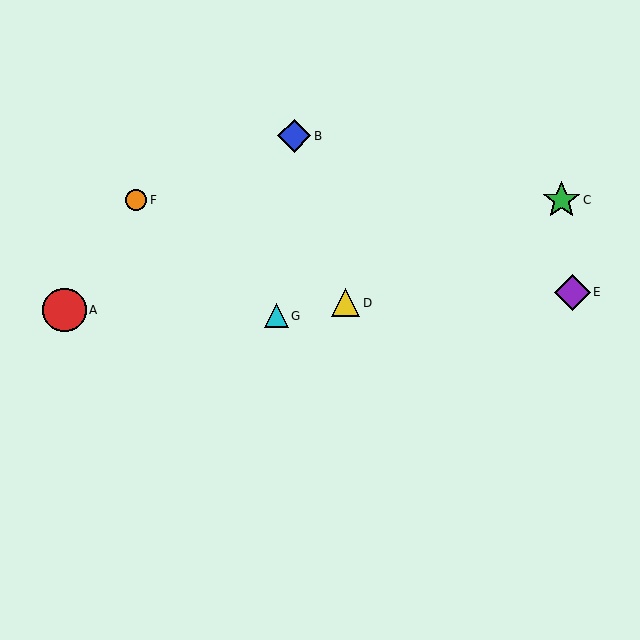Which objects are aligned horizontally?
Objects C, F are aligned horizontally.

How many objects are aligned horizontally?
2 objects (C, F) are aligned horizontally.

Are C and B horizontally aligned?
No, C is at y≈200 and B is at y≈136.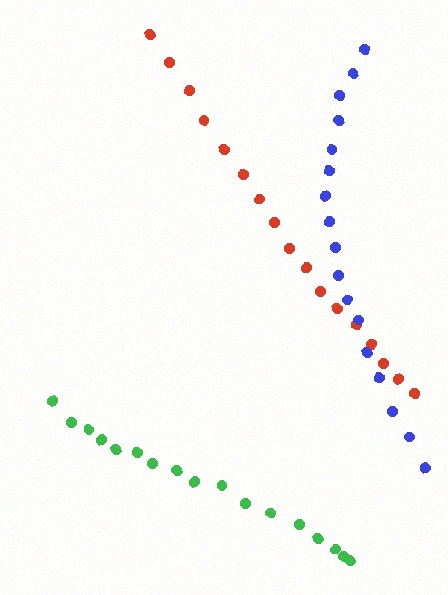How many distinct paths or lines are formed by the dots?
There are 3 distinct paths.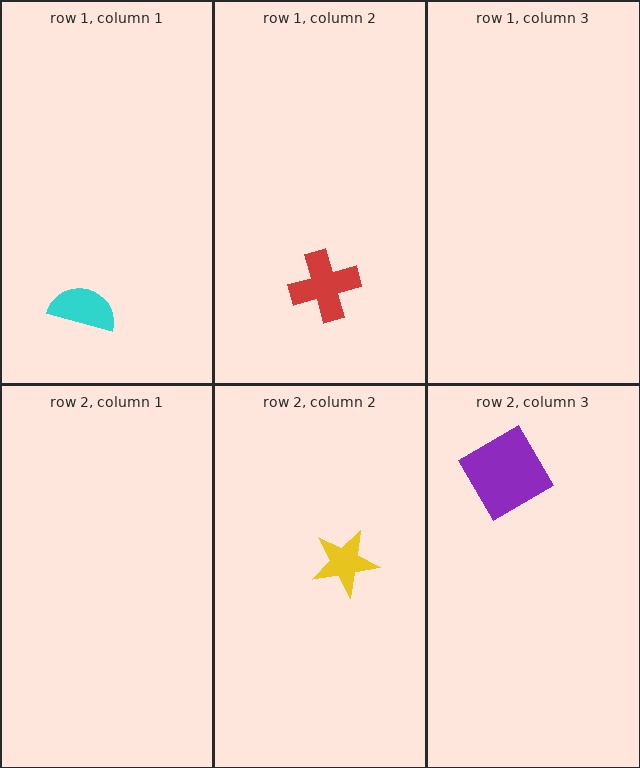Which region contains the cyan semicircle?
The row 1, column 1 region.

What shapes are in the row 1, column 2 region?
The red cross.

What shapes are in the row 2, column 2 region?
The yellow star.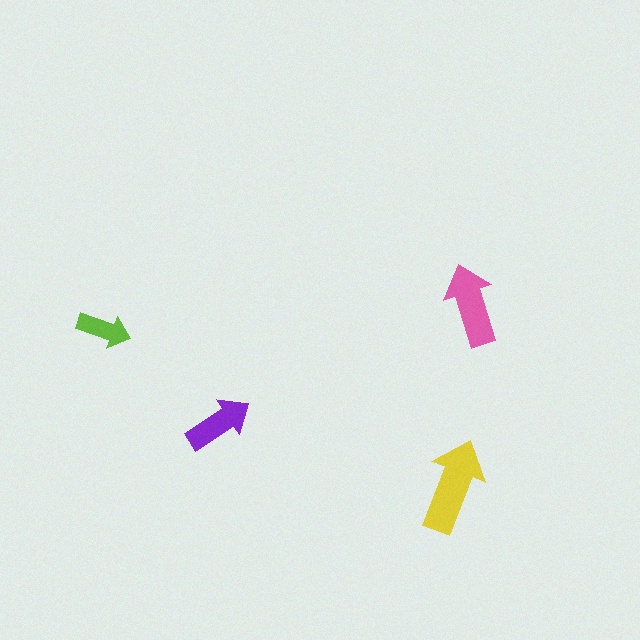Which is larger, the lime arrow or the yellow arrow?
The yellow one.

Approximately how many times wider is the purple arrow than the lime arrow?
About 1.5 times wider.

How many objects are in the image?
There are 4 objects in the image.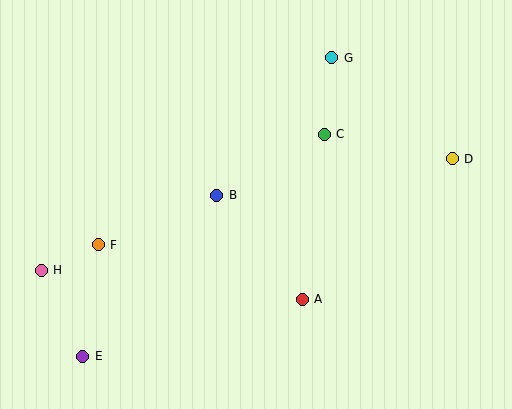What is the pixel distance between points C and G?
The distance between C and G is 77 pixels.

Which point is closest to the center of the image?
Point B at (217, 195) is closest to the center.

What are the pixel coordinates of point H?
Point H is at (41, 270).